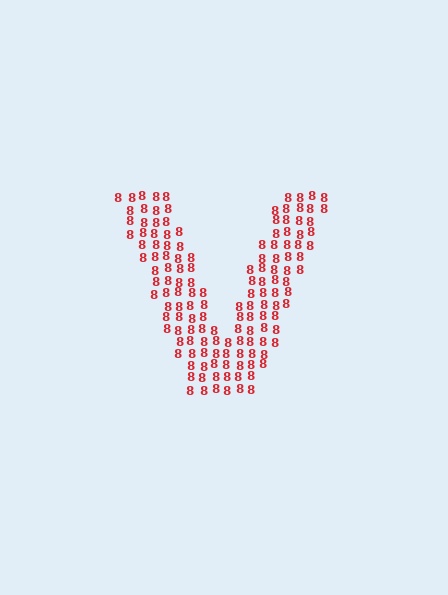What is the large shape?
The large shape is the letter V.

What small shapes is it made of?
It is made of small digit 8's.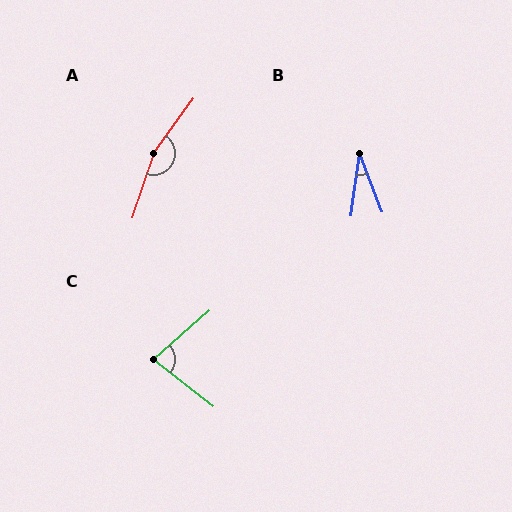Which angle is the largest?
A, at approximately 163 degrees.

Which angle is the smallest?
B, at approximately 29 degrees.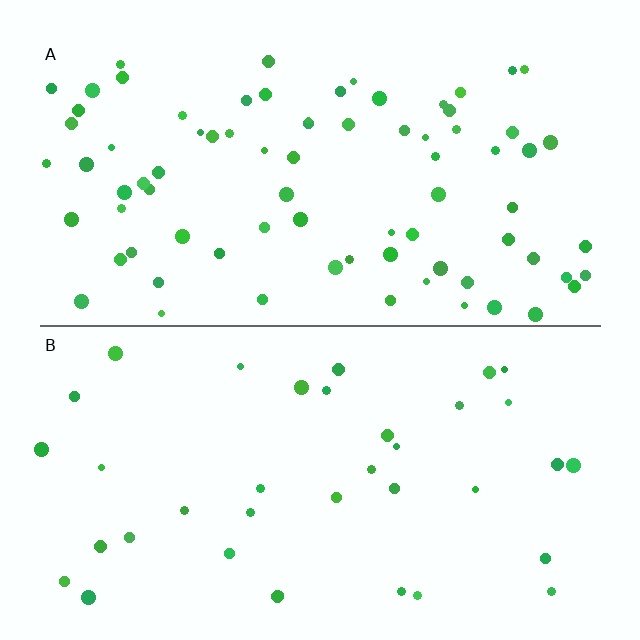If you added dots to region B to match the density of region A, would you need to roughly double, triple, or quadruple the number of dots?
Approximately double.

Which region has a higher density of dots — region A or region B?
A (the top).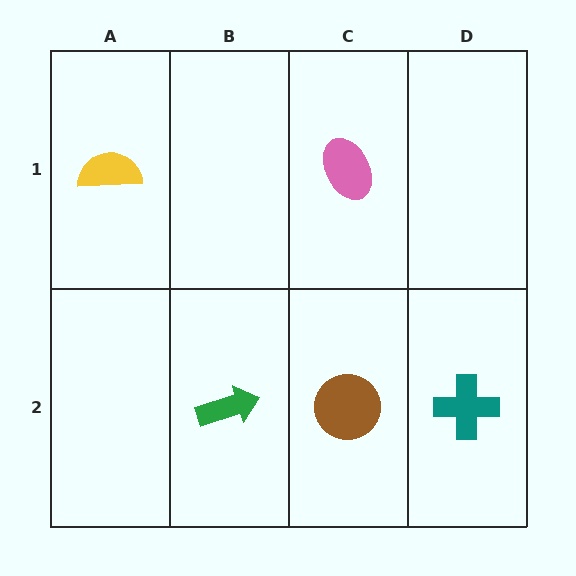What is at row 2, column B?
A green arrow.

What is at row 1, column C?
A pink ellipse.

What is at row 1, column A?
A yellow semicircle.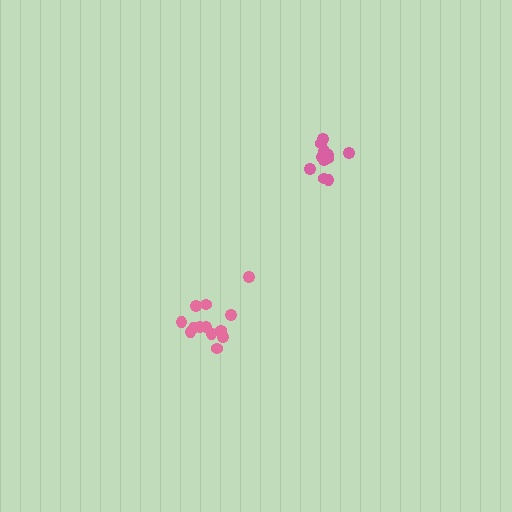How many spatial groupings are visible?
There are 2 spatial groupings.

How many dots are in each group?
Group 1: 13 dots, Group 2: 12 dots (25 total).